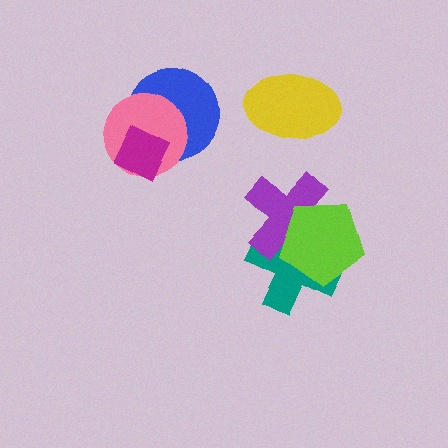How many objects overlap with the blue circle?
2 objects overlap with the blue circle.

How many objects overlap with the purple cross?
2 objects overlap with the purple cross.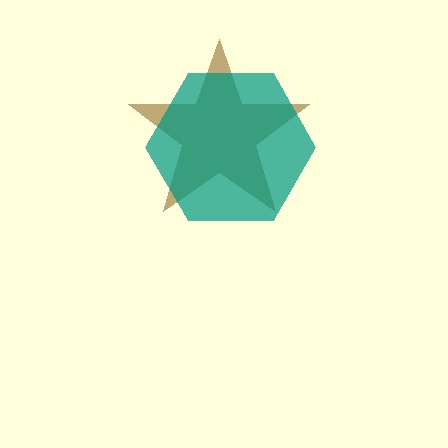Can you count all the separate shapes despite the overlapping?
Yes, there are 2 separate shapes.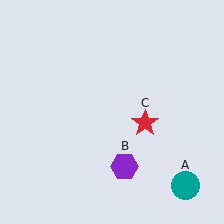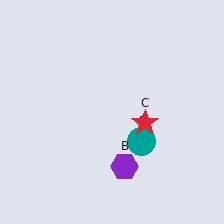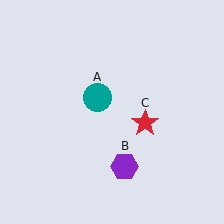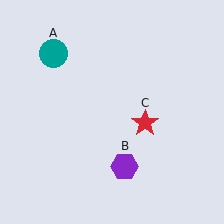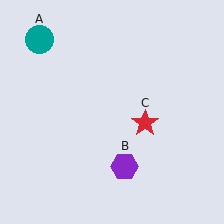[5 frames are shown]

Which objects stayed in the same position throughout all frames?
Purple hexagon (object B) and red star (object C) remained stationary.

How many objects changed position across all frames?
1 object changed position: teal circle (object A).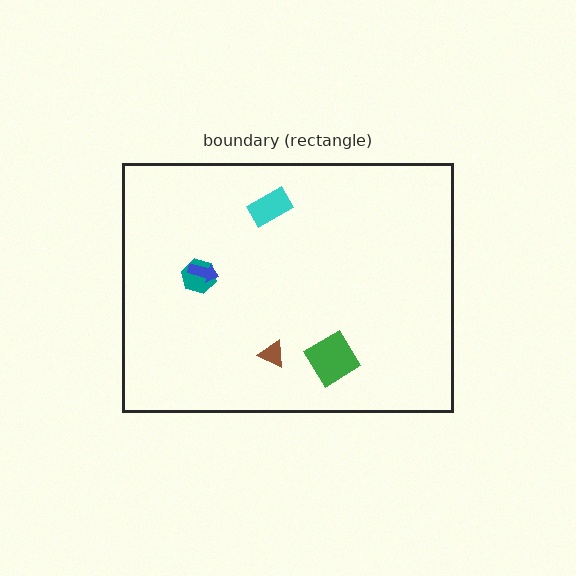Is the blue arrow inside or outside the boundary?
Inside.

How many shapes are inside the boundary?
5 inside, 0 outside.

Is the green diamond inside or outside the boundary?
Inside.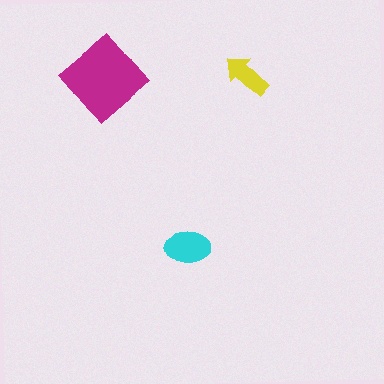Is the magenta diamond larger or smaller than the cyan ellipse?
Larger.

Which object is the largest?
The magenta diamond.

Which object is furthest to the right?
The yellow arrow is rightmost.